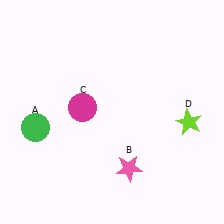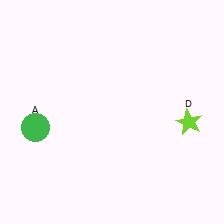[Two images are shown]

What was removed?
The magenta circle (C), the pink star (B) were removed in Image 2.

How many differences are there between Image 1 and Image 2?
There are 2 differences between the two images.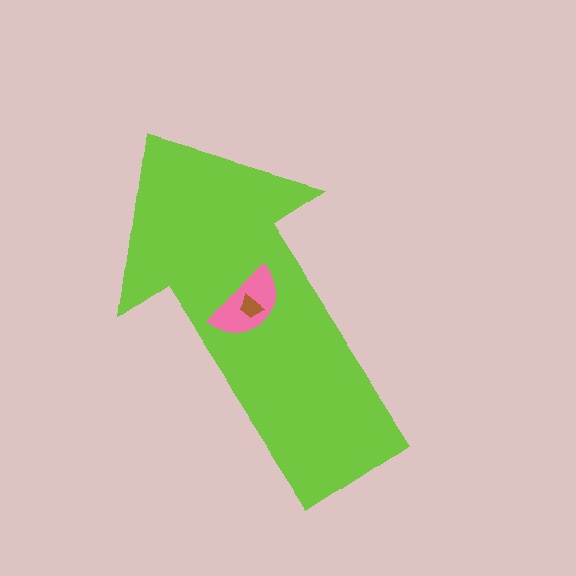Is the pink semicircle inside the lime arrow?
Yes.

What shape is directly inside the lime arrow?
The pink semicircle.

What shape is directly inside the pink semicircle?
The brown trapezoid.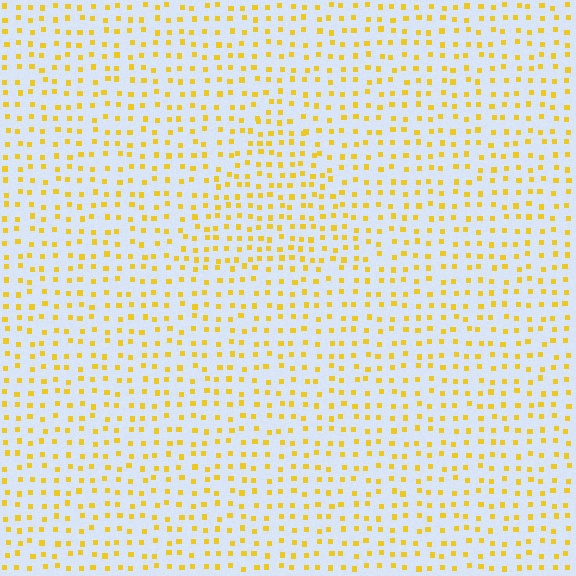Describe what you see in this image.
The image contains small yellow elements arranged at two different densities. A triangle-shaped region is visible where the elements are more densely packed than the surrounding area.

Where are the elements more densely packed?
The elements are more densely packed inside the triangle boundary.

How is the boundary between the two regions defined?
The boundary is defined by a change in element density (approximately 1.4x ratio). All elements are the same color, size, and shape.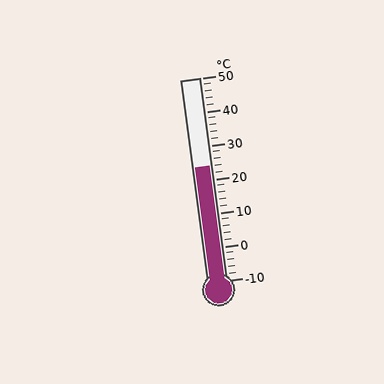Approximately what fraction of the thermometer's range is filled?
The thermometer is filled to approximately 55% of its range.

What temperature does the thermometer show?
The thermometer shows approximately 24°C.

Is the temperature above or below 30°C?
The temperature is below 30°C.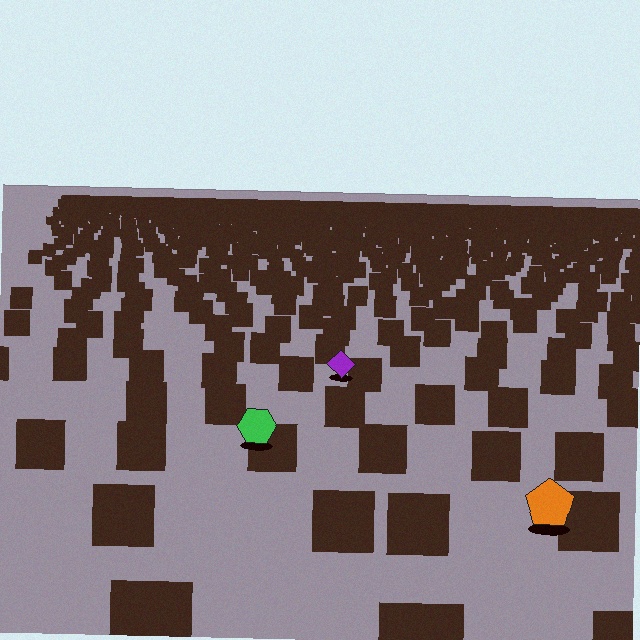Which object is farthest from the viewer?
The purple diamond is farthest from the viewer. It appears smaller and the ground texture around it is denser.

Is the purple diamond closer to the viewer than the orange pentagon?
No. The orange pentagon is closer — you can tell from the texture gradient: the ground texture is coarser near it.